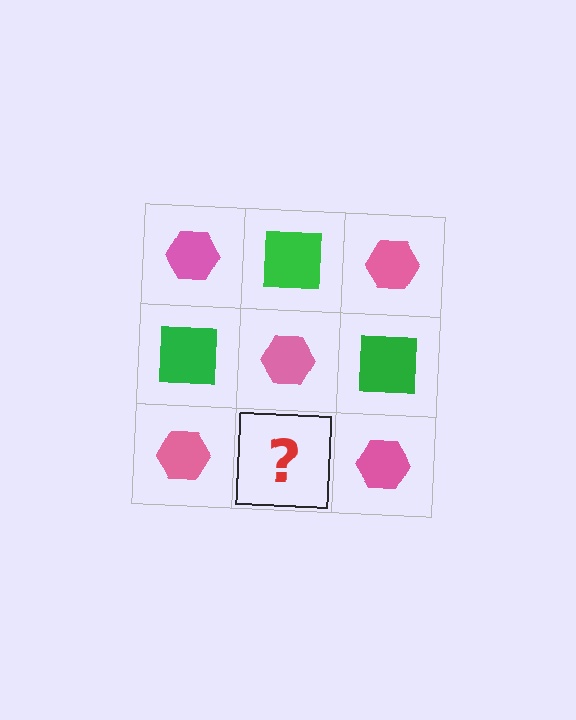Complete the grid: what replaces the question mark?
The question mark should be replaced with a green square.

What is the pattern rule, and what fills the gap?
The rule is that it alternates pink hexagon and green square in a checkerboard pattern. The gap should be filled with a green square.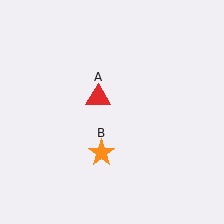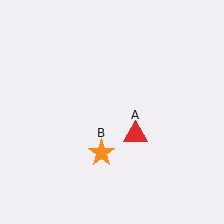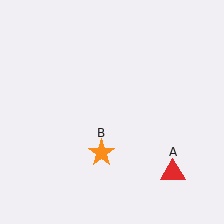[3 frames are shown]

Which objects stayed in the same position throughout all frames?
Orange star (object B) remained stationary.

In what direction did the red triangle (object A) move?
The red triangle (object A) moved down and to the right.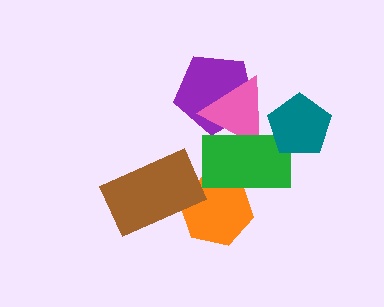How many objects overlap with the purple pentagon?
2 objects overlap with the purple pentagon.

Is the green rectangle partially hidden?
Yes, it is partially covered by another shape.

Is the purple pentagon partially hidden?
Yes, it is partially covered by another shape.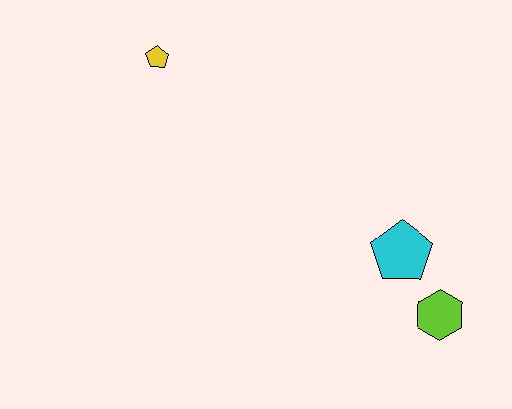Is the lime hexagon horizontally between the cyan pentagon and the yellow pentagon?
No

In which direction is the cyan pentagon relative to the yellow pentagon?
The cyan pentagon is to the right of the yellow pentagon.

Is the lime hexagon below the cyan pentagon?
Yes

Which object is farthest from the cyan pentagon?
The yellow pentagon is farthest from the cyan pentagon.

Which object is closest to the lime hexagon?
The cyan pentagon is closest to the lime hexagon.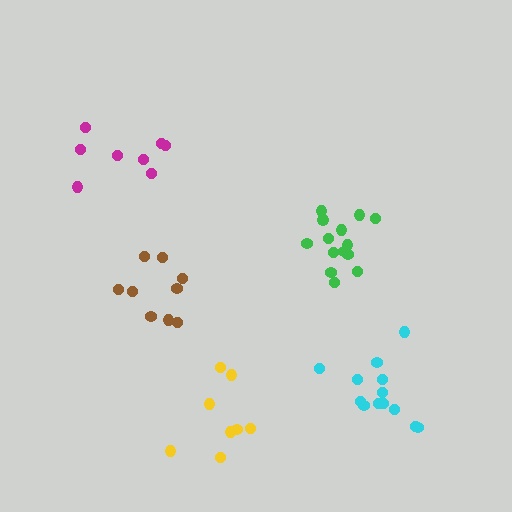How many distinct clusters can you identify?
There are 5 distinct clusters.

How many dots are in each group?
Group 1: 8 dots, Group 2: 13 dots, Group 3: 14 dots, Group 4: 9 dots, Group 5: 8 dots (52 total).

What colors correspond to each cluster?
The clusters are colored: yellow, cyan, green, brown, magenta.